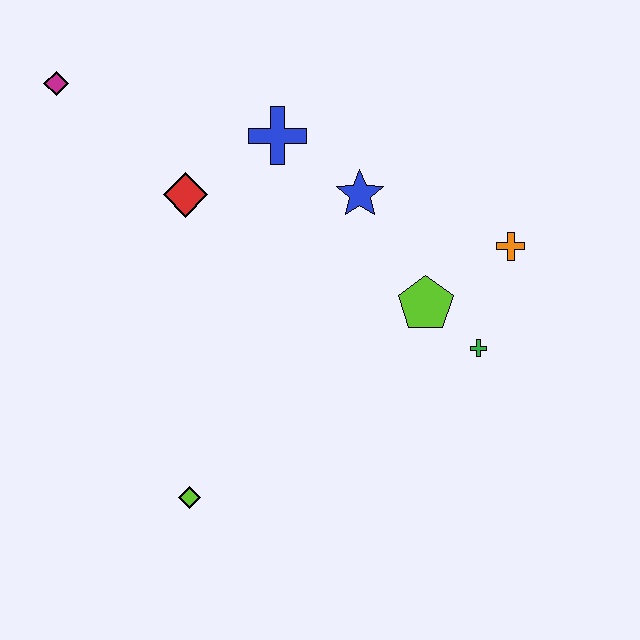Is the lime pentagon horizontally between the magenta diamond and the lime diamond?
No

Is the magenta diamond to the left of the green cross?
Yes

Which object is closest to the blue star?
The blue cross is closest to the blue star.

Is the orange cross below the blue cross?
Yes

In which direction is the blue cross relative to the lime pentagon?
The blue cross is above the lime pentagon.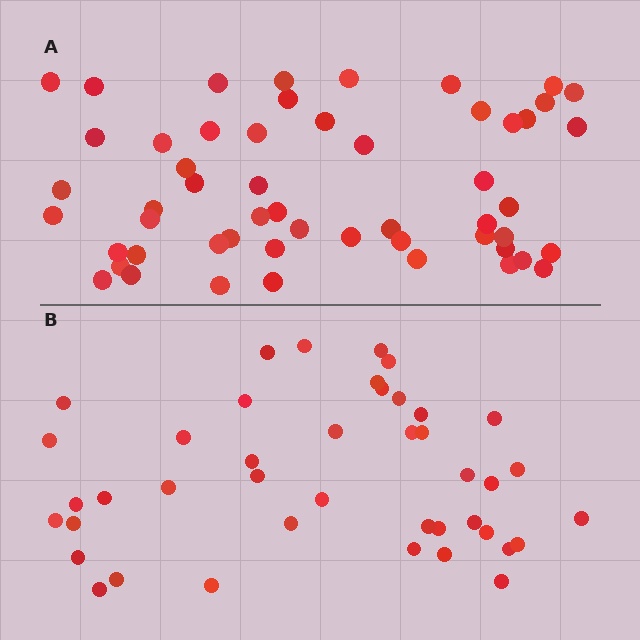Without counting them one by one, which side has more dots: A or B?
Region A (the top region) has more dots.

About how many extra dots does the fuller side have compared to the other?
Region A has roughly 12 or so more dots than region B.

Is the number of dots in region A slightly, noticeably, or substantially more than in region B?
Region A has noticeably more, but not dramatically so. The ratio is roughly 1.3 to 1.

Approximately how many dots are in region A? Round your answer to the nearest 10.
About 50 dots. (The exact count is 54, which rounds to 50.)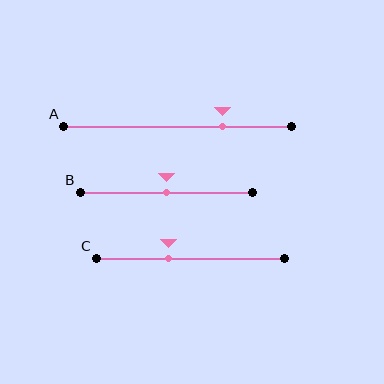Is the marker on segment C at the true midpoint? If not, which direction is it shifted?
No, the marker on segment C is shifted to the left by about 12% of the segment length.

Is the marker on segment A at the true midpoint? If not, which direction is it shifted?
No, the marker on segment A is shifted to the right by about 20% of the segment length.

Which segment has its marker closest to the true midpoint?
Segment B has its marker closest to the true midpoint.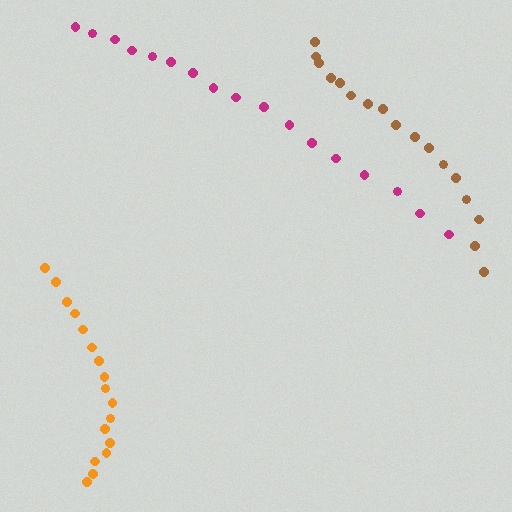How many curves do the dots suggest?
There are 3 distinct paths.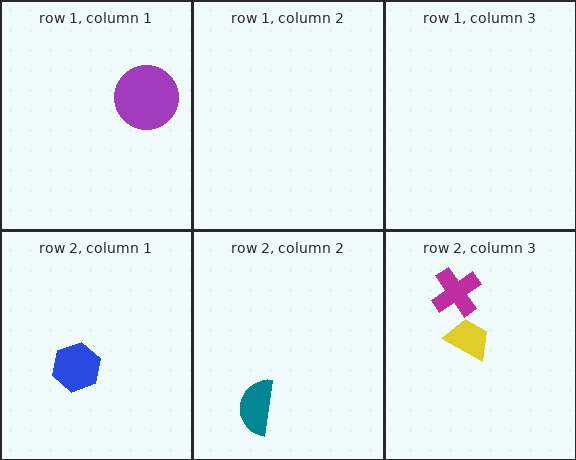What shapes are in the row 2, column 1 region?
The blue hexagon.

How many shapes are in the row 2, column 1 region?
1.